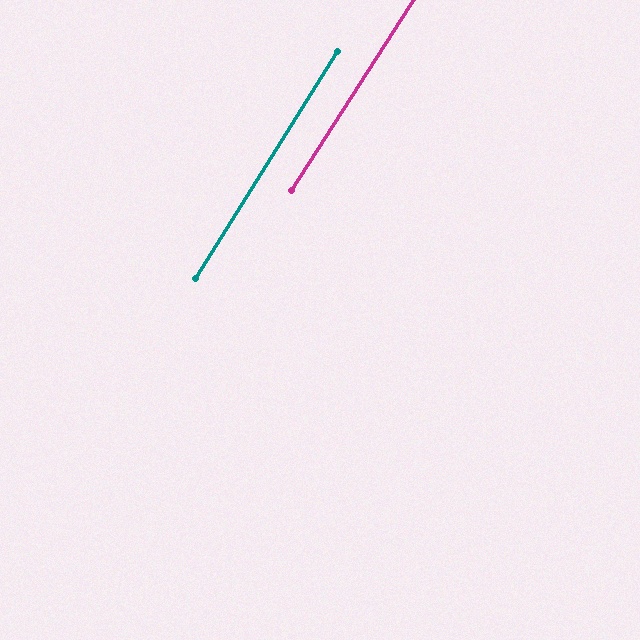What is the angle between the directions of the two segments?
Approximately 0 degrees.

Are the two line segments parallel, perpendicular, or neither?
Parallel — their directions differ by only 0.5°.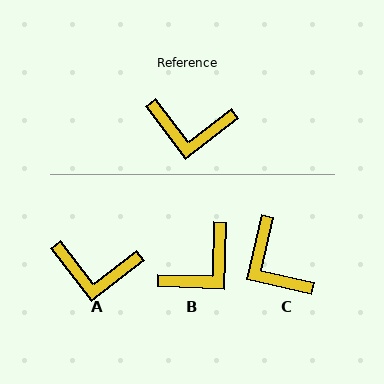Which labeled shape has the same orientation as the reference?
A.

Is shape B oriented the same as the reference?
No, it is off by about 51 degrees.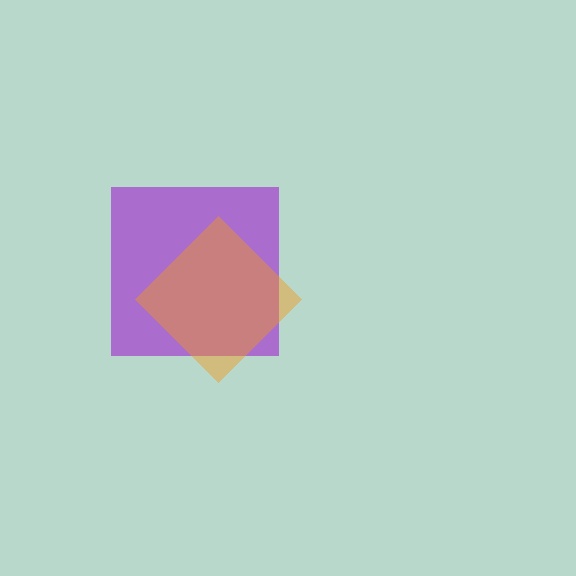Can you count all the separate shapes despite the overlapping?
Yes, there are 2 separate shapes.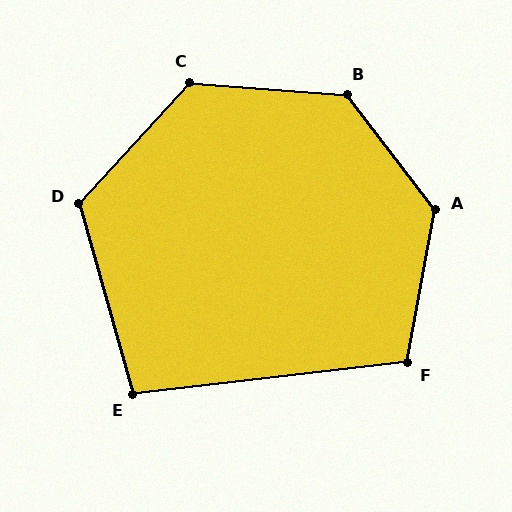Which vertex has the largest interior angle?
A, at approximately 132 degrees.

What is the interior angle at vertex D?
Approximately 121 degrees (obtuse).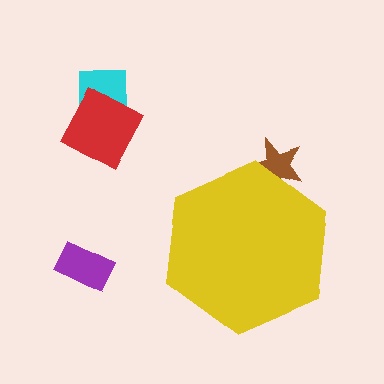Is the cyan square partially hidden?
No, the cyan square is fully visible.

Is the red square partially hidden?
No, the red square is fully visible.